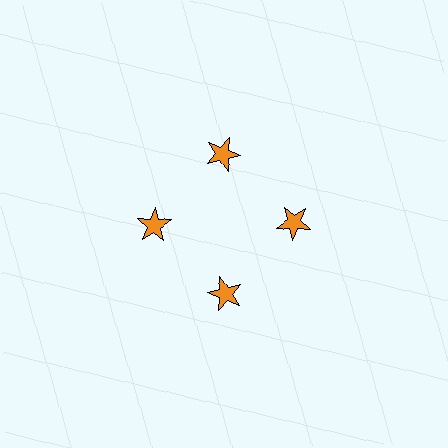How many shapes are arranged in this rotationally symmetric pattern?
There are 4 shapes, arranged in 4 groups of 1.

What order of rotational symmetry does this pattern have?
This pattern has 4-fold rotational symmetry.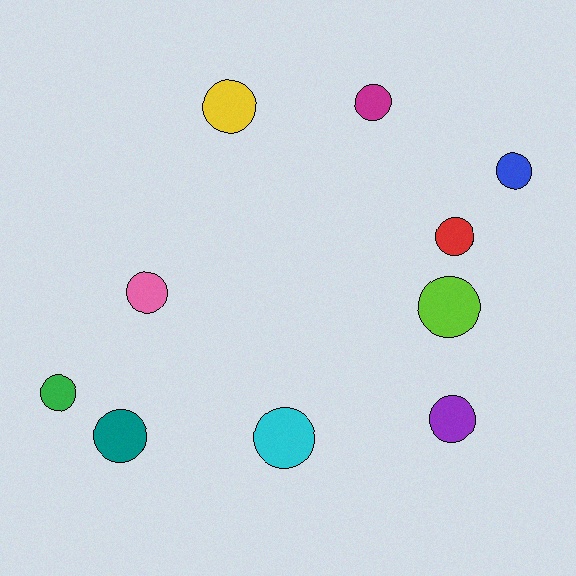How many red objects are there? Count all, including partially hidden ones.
There is 1 red object.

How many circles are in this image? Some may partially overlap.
There are 10 circles.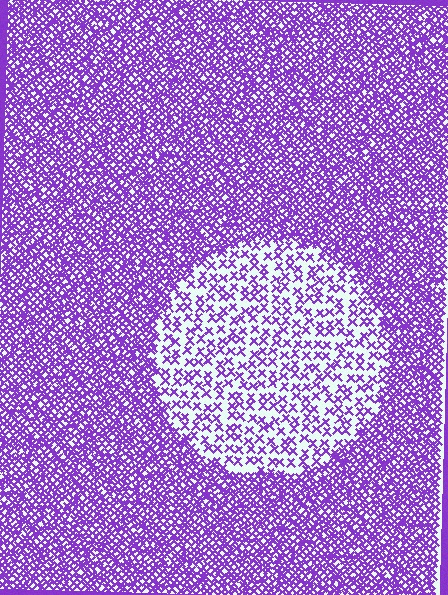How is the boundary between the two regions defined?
The boundary is defined by a change in element density (approximately 2.5x ratio). All elements are the same color, size, and shape.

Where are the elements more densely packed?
The elements are more densely packed outside the circle boundary.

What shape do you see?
I see a circle.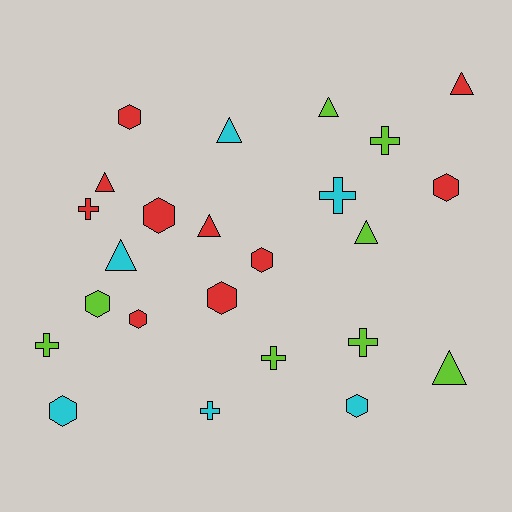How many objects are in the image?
There are 24 objects.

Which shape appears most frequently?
Hexagon, with 9 objects.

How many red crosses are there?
There is 1 red cross.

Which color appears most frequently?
Red, with 10 objects.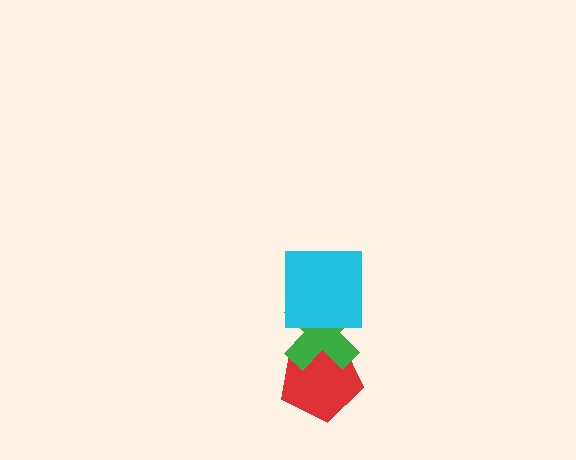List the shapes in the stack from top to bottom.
From top to bottom: the cyan square, the green cross, the red pentagon.